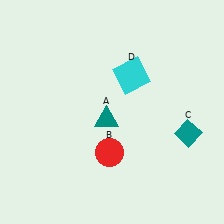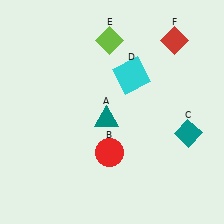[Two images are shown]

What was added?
A lime diamond (E), a red diamond (F) were added in Image 2.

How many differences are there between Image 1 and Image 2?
There are 2 differences between the two images.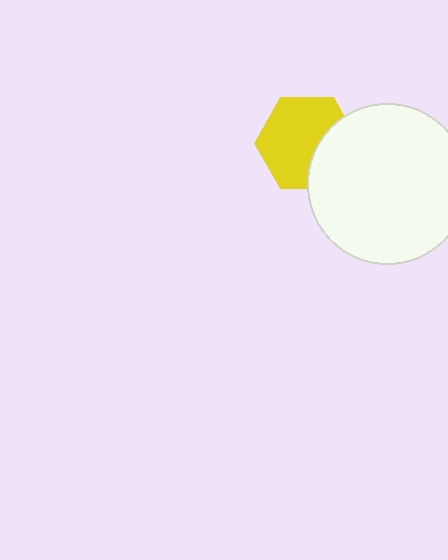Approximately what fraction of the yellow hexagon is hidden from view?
Roughly 32% of the yellow hexagon is hidden behind the white circle.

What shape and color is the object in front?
The object in front is a white circle.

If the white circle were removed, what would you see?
You would see the complete yellow hexagon.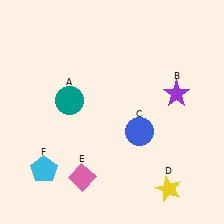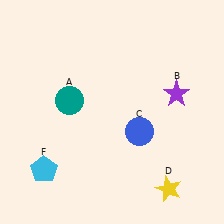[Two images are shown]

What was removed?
The pink diamond (E) was removed in Image 2.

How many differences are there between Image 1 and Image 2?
There is 1 difference between the two images.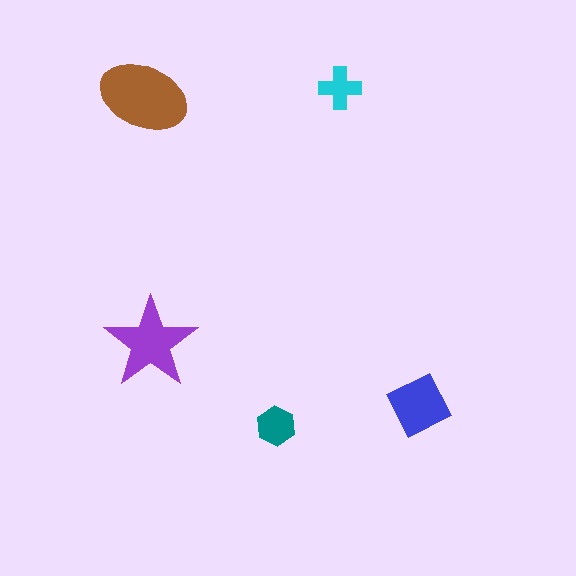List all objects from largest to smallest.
The brown ellipse, the purple star, the blue square, the teal hexagon, the cyan cross.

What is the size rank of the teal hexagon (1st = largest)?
4th.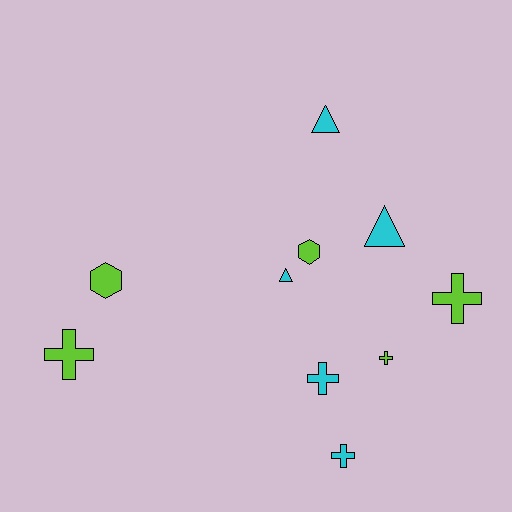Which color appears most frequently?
Cyan, with 5 objects.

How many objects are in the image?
There are 10 objects.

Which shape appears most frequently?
Cross, with 5 objects.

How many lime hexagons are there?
There are 2 lime hexagons.